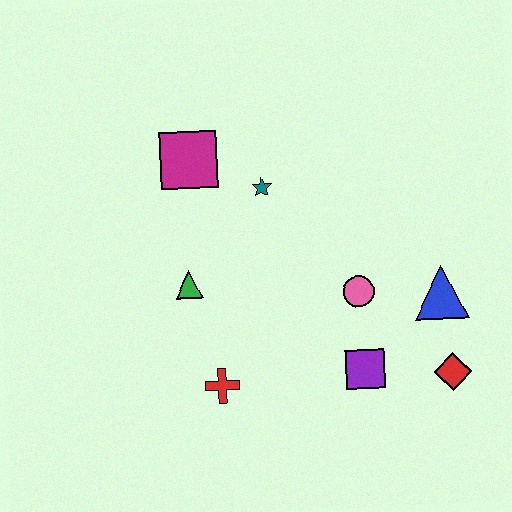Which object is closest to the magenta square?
The teal star is closest to the magenta square.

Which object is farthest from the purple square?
The magenta square is farthest from the purple square.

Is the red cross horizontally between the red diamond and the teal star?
No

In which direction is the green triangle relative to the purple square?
The green triangle is to the left of the purple square.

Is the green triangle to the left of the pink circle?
Yes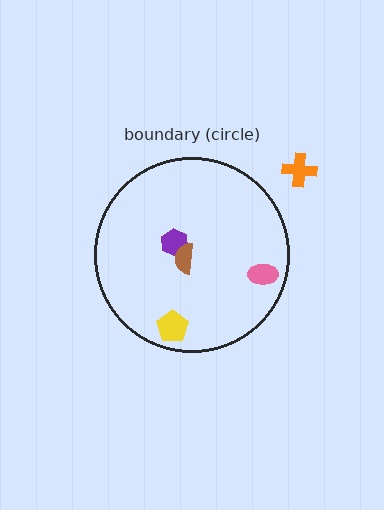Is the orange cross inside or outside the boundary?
Outside.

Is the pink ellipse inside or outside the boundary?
Inside.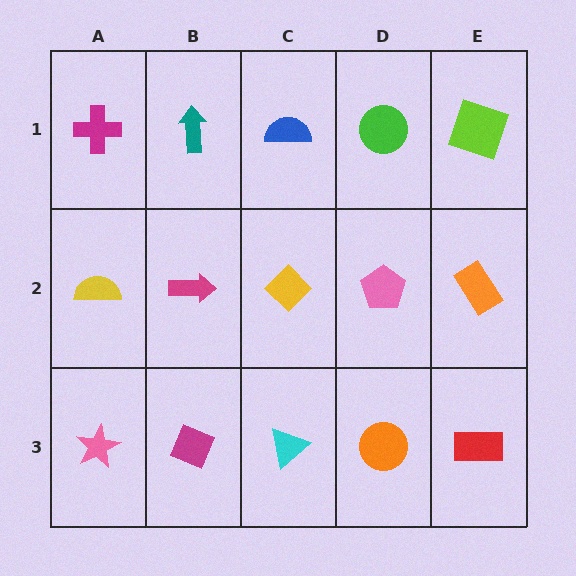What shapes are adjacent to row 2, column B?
A teal arrow (row 1, column B), a magenta diamond (row 3, column B), a yellow semicircle (row 2, column A), a yellow diamond (row 2, column C).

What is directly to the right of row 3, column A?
A magenta diamond.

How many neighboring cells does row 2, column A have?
3.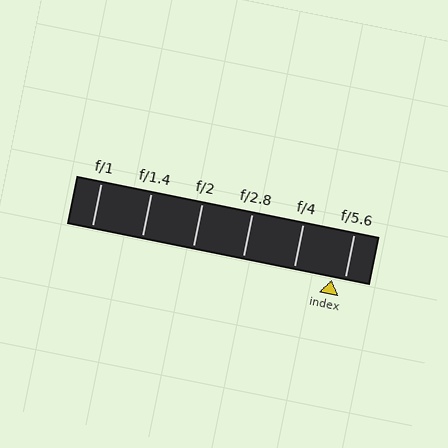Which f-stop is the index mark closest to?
The index mark is closest to f/5.6.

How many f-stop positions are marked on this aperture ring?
There are 6 f-stop positions marked.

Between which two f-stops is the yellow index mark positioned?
The index mark is between f/4 and f/5.6.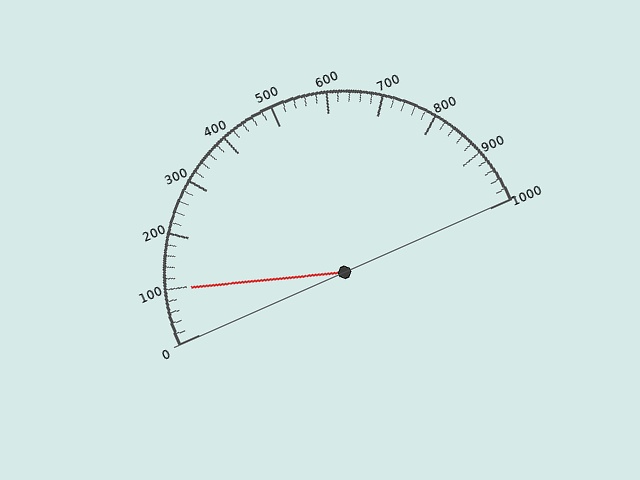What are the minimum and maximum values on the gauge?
The gauge ranges from 0 to 1000.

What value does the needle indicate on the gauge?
The needle indicates approximately 100.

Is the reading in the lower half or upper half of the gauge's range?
The reading is in the lower half of the range (0 to 1000).